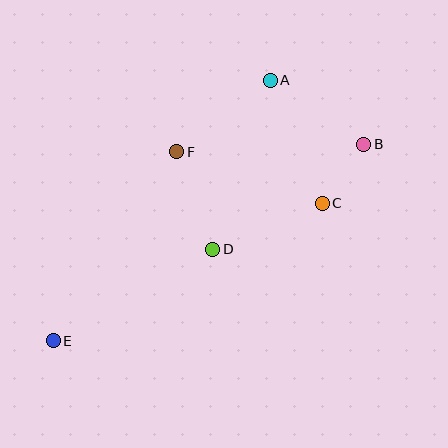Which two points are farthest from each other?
Points B and E are farthest from each other.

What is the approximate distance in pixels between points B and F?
The distance between B and F is approximately 187 pixels.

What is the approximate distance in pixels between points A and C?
The distance between A and C is approximately 133 pixels.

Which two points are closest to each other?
Points B and C are closest to each other.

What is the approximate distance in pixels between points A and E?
The distance between A and E is approximately 339 pixels.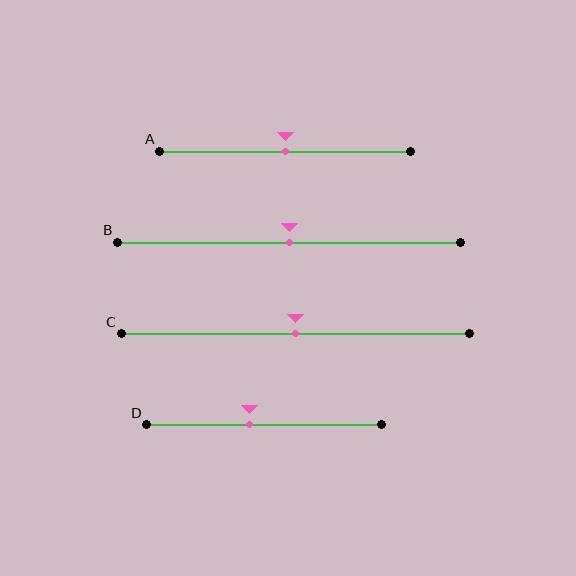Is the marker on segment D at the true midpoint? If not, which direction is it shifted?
No, the marker on segment D is shifted to the left by about 6% of the segment length.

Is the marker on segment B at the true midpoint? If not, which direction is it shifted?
Yes, the marker on segment B is at the true midpoint.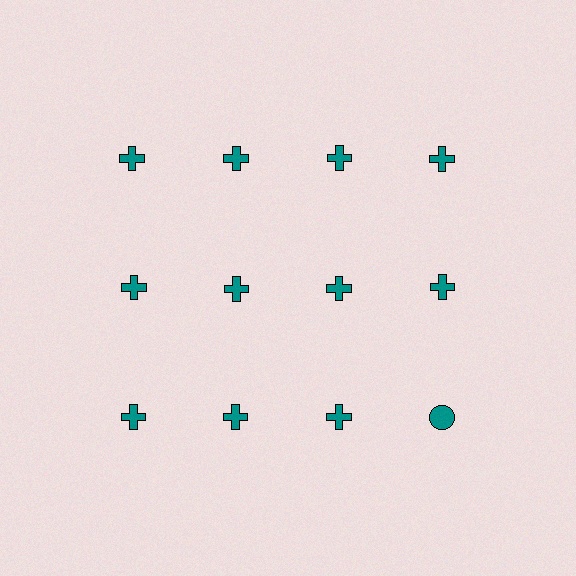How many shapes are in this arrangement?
There are 12 shapes arranged in a grid pattern.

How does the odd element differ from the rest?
It has a different shape: circle instead of cross.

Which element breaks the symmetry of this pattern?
The teal circle in the third row, second from right column breaks the symmetry. All other shapes are teal crosses.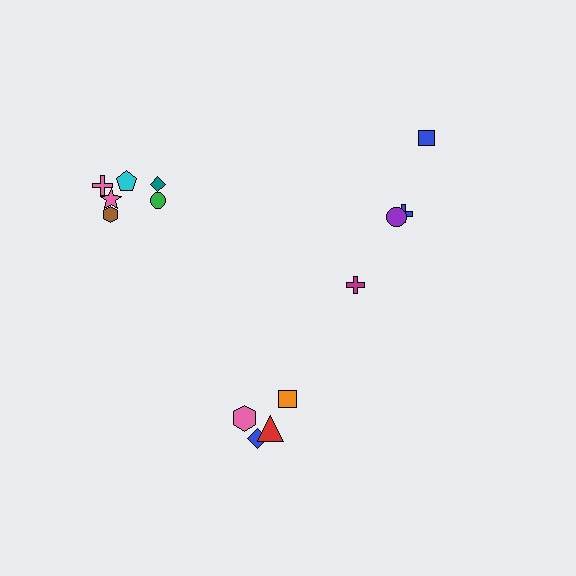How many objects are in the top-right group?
There are 4 objects.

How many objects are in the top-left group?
There are 6 objects.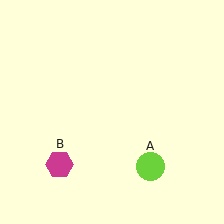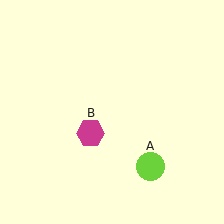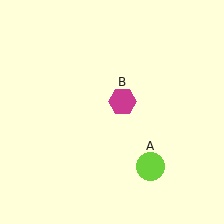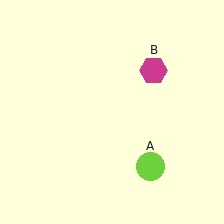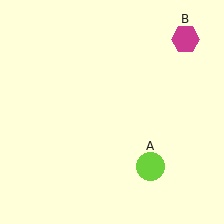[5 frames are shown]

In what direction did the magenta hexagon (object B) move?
The magenta hexagon (object B) moved up and to the right.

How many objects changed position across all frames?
1 object changed position: magenta hexagon (object B).